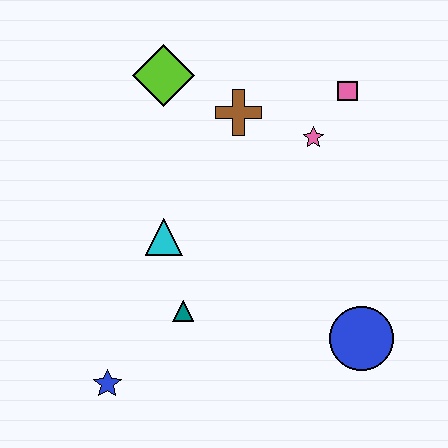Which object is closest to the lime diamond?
The brown cross is closest to the lime diamond.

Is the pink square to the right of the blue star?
Yes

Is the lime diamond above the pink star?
Yes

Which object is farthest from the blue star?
The pink square is farthest from the blue star.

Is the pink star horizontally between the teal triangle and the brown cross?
No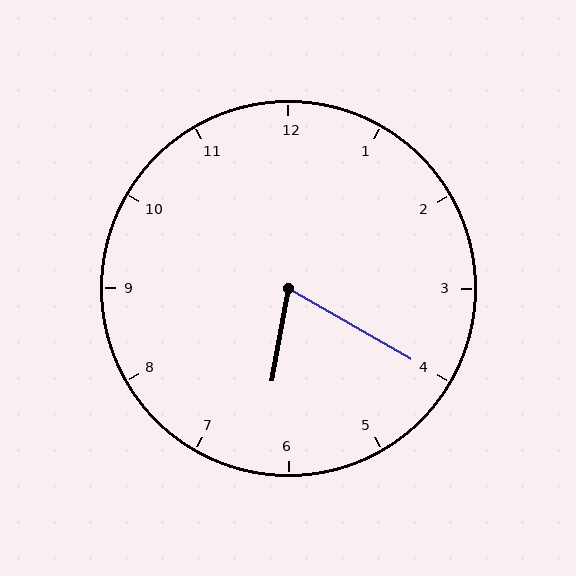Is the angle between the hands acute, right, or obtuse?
It is acute.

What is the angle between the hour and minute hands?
Approximately 70 degrees.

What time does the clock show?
6:20.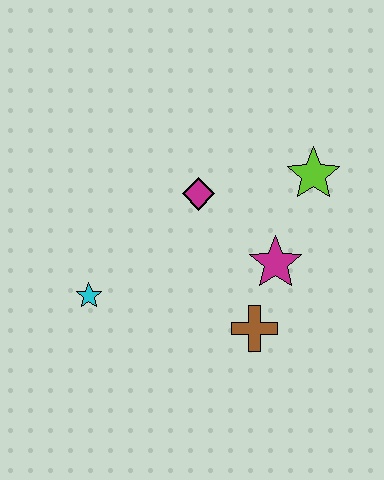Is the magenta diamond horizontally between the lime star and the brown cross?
No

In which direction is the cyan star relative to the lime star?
The cyan star is to the left of the lime star.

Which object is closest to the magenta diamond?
The magenta star is closest to the magenta diamond.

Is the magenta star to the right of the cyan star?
Yes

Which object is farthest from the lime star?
The cyan star is farthest from the lime star.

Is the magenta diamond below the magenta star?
No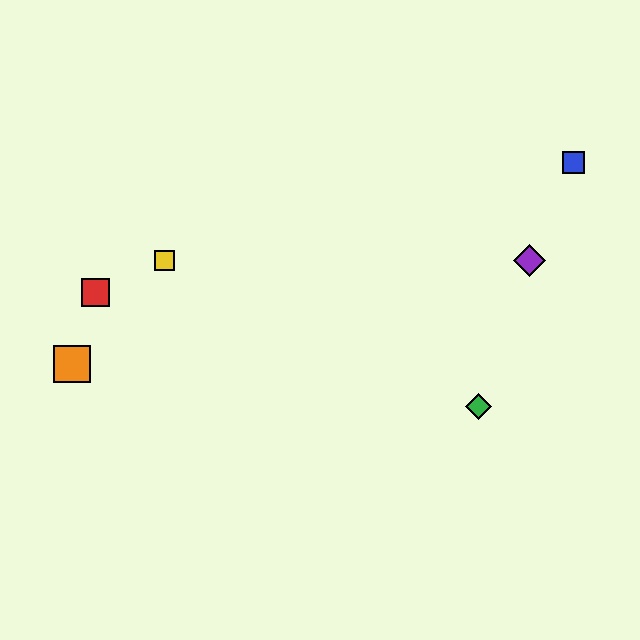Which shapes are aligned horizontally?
The yellow square, the purple diamond are aligned horizontally.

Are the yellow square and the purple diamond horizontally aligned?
Yes, both are at y≈260.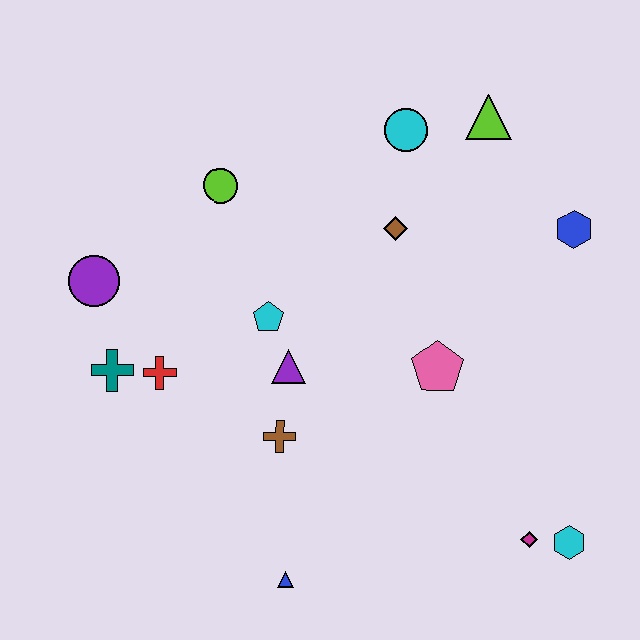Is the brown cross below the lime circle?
Yes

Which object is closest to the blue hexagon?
The lime triangle is closest to the blue hexagon.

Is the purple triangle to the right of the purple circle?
Yes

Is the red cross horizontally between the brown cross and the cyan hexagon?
No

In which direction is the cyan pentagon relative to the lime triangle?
The cyan pentagon is to the left of the lime triangle.